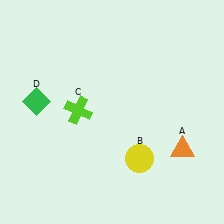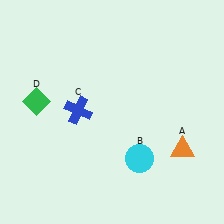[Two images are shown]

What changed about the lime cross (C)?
In Image 1, C is lime. In Image 2, it changed to blue.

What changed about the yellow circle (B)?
In Image 1, B is yellow. In Image 2, it changed to cyan.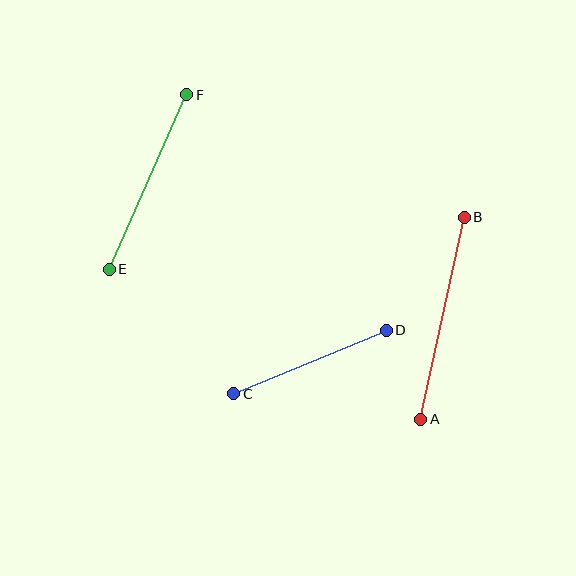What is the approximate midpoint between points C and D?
The midpoint is at approximately (310, 362) pixels.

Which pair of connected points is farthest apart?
Points A and B are farthest apart.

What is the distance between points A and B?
The distance is approximately 207 pixels.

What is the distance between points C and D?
The distance is approximately 165 pixels.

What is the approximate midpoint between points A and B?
The midpoint is at approximately (442, 318) pixels.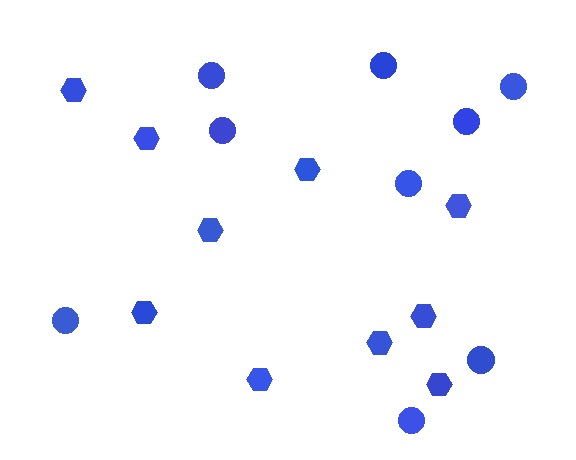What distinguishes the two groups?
There are 2 groups: one group of circles (9) and one group of hexagons (10).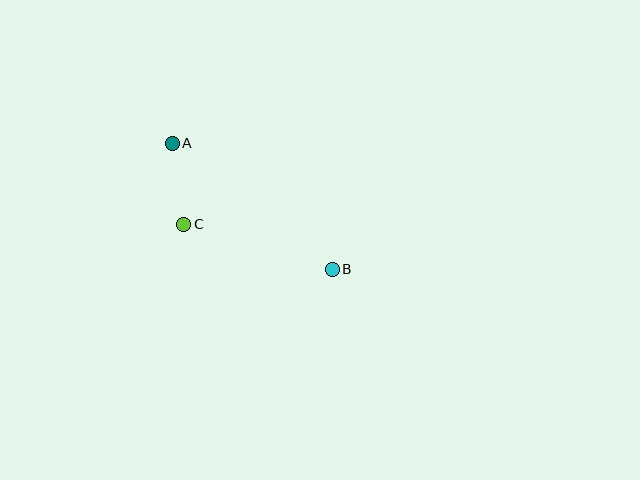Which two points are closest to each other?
Points A and C are closest to each other.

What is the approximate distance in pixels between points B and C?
The distance between B and C is approximately 155 pixels.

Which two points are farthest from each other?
Points A and B are farthest from each other.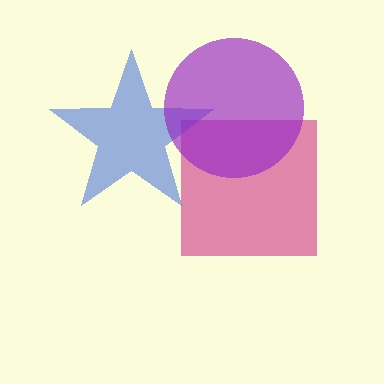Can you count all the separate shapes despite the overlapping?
Yes, there are 3 separate shapes.